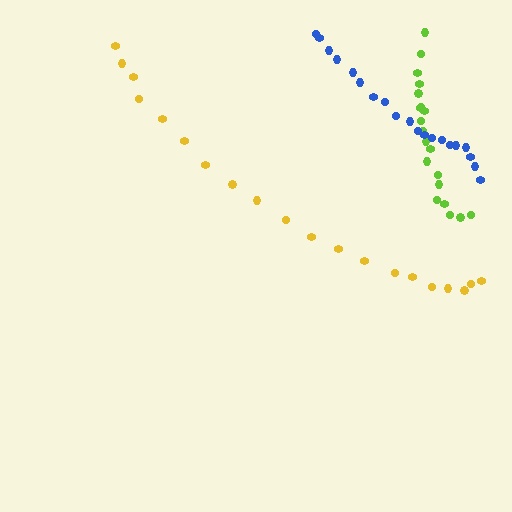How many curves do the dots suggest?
There are 3 distinct paths.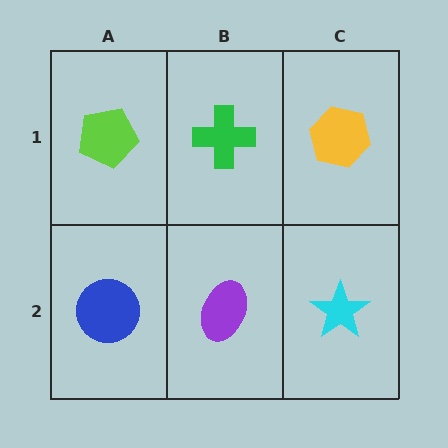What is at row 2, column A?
A blue circle.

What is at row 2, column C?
A cyan star.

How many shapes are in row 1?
3 shapes.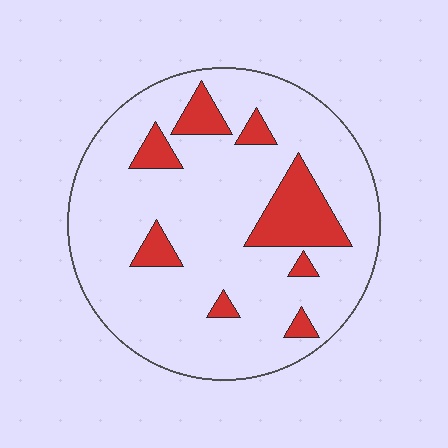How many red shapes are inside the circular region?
8.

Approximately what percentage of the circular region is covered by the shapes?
Approximately 15%.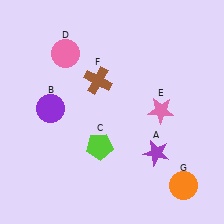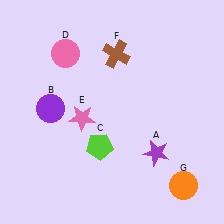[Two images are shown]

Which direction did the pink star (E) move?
The pink star (E) moved left.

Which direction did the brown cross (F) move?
The brown cross (F) moved up.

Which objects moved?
The objects that moved are: the pink star (E), the brown cross (F).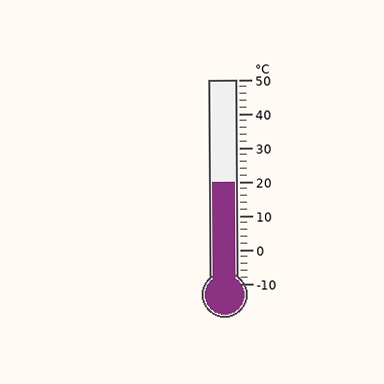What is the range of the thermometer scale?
The thermometer scale ranges from -10°C to 50°C.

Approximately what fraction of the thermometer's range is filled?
The thermometer is filled to approximately 50% of its range.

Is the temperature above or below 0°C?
The temperature is above 0°C.